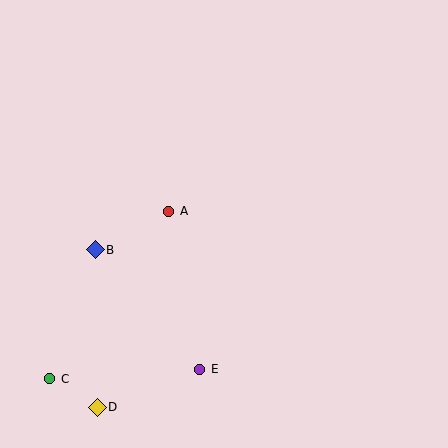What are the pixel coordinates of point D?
Point D is at (97, 407).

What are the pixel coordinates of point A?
Point A is at (169, 211).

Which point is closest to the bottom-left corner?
Point C is closest to the bottom-left corner.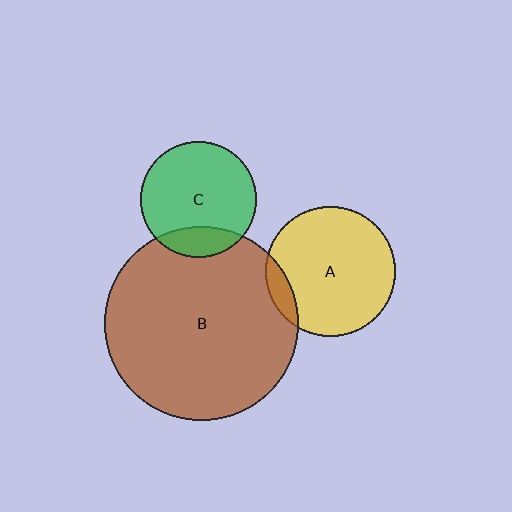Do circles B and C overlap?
Yes.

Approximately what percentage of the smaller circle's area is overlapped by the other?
Approximately 20%.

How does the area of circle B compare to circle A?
Approximately 2.2 times.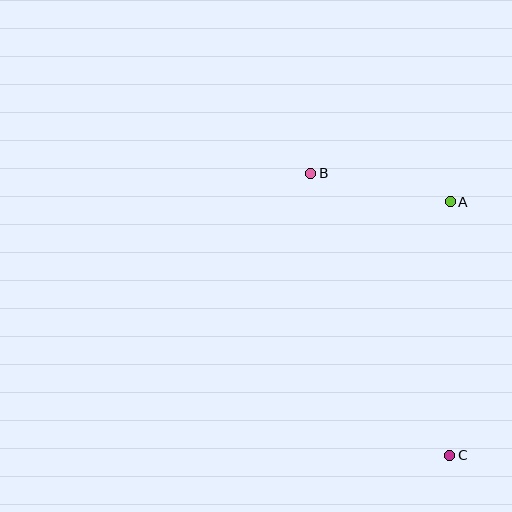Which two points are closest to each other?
Points A and B are closest to each other.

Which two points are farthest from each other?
Points B and C are farthest from each other.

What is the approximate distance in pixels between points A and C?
The distance between A and C is approximately 253 pixels.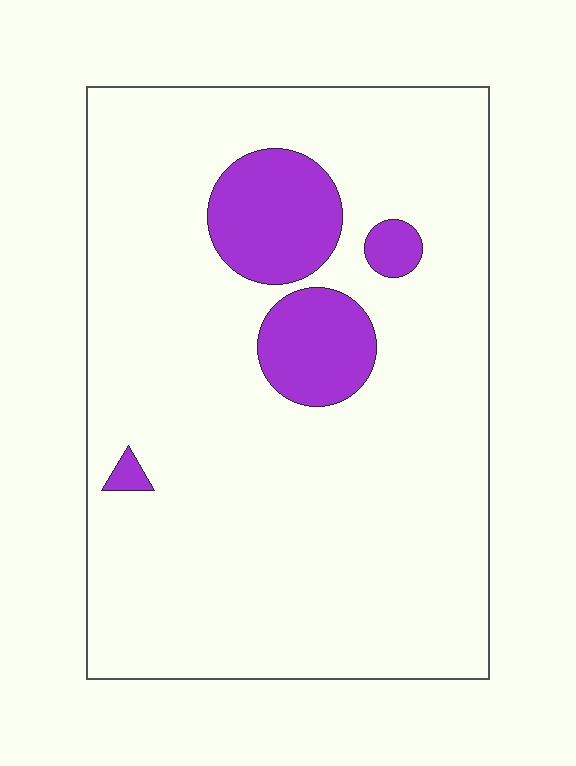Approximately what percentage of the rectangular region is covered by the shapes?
Approximately 10%.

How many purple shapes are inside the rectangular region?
4.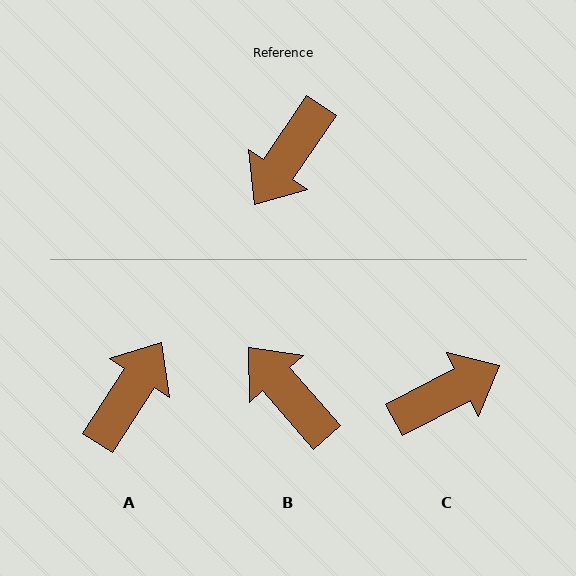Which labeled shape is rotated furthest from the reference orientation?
A, about 179 degrees away.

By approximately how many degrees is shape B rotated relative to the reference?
Approximately 105 degrees clockwise.